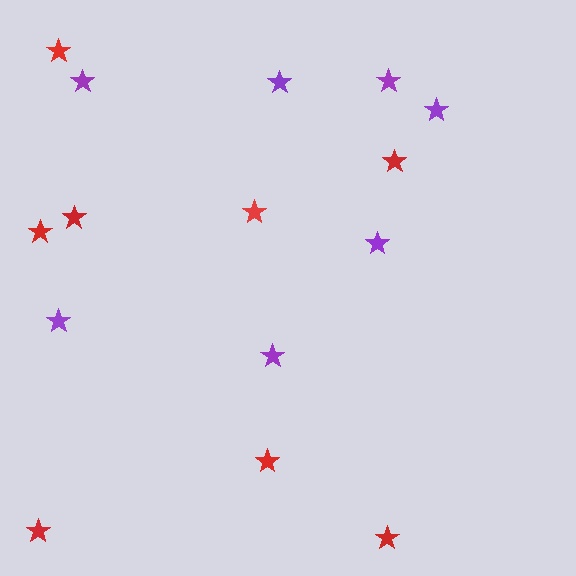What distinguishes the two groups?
There are 2 groups: one group of red stars (8) and one group of purple stars (7).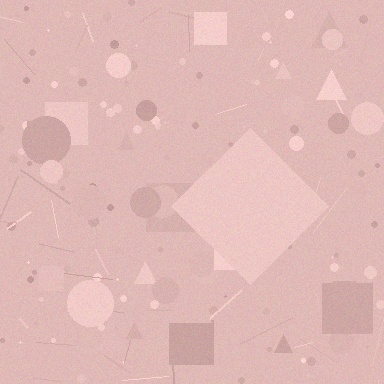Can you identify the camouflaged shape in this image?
The camouflaged shape is a diamond.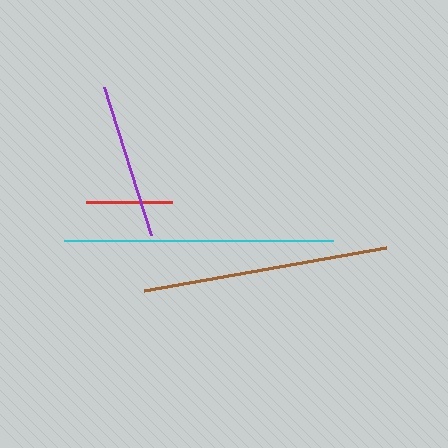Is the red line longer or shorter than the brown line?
The brown line is longer than the red line.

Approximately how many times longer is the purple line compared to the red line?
The purple line is approximately 1.8 times the length of the red line.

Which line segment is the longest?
The cyan line is the longest at approximately 270 pixels.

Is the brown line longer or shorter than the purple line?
The brown line is longer than the purple line.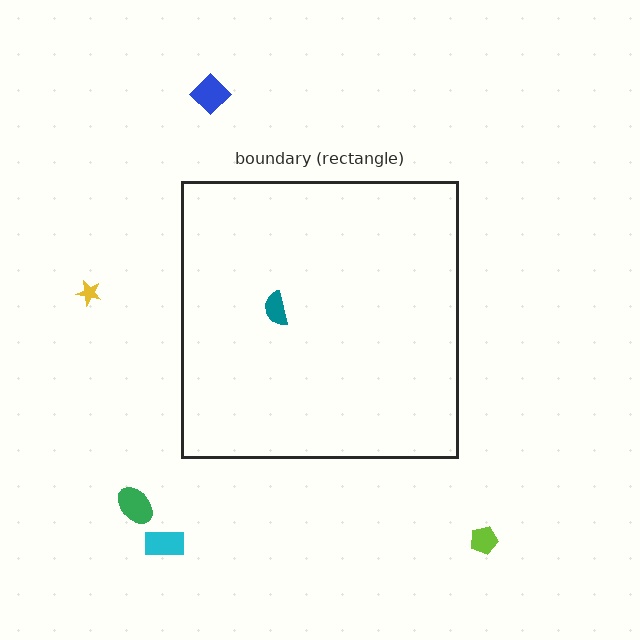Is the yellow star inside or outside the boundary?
Outside.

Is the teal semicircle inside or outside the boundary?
Inside.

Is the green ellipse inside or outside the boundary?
Outside.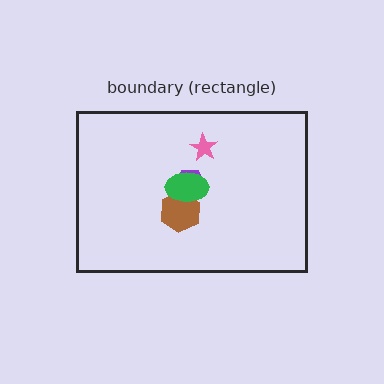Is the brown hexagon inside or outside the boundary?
Inside.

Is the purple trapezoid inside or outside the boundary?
Inside.